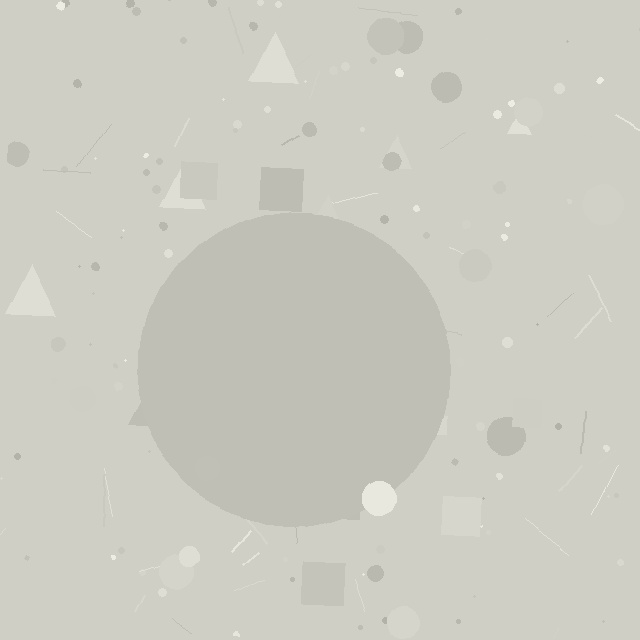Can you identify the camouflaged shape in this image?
The camouflaged shape is a circle.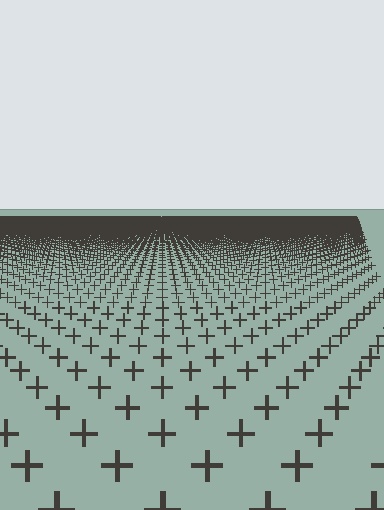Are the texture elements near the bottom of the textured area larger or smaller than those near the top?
Larger. Near the bottom, elements are closer to the viewer and appear at a bigger on-screen size.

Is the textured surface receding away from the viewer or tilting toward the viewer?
The surface is receding away from the viewer. Texture elements get smaller and denser toward the top.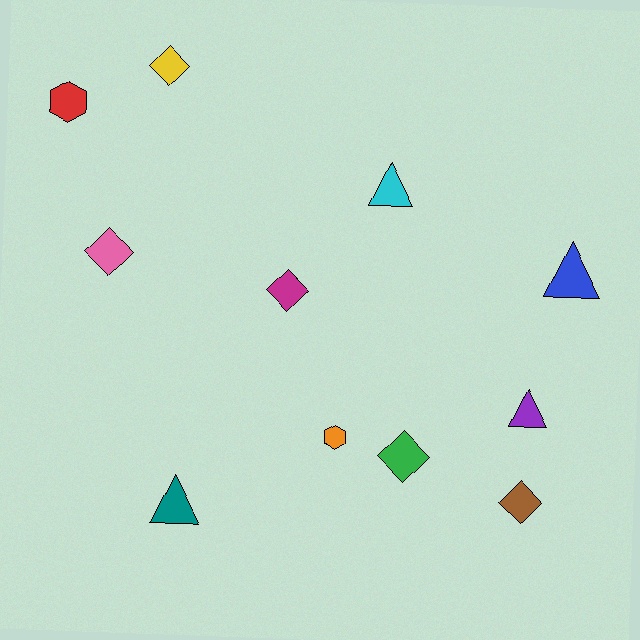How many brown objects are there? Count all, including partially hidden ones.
There is 1 brown object.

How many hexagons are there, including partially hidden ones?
There are 2 hexagons.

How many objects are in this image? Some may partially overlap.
There are 11 objects.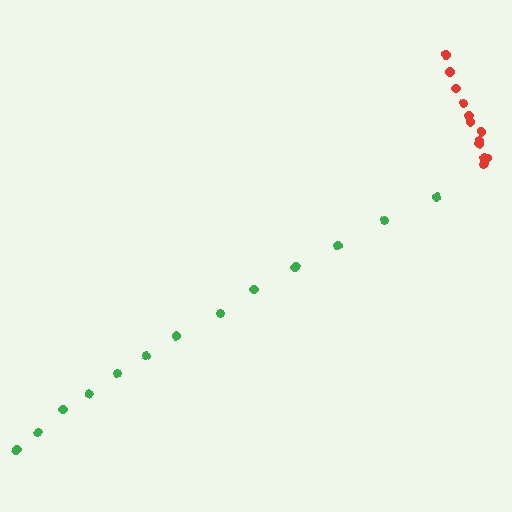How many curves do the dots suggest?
There are 2 distinct paths.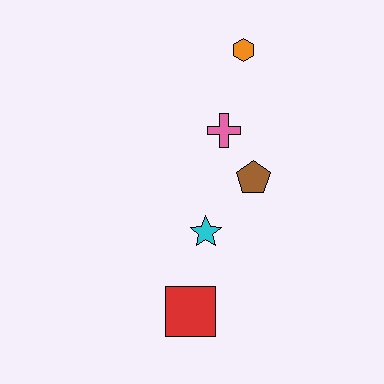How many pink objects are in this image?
There is 1 pink object.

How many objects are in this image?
There are 5 objects.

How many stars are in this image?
There is 1 star.